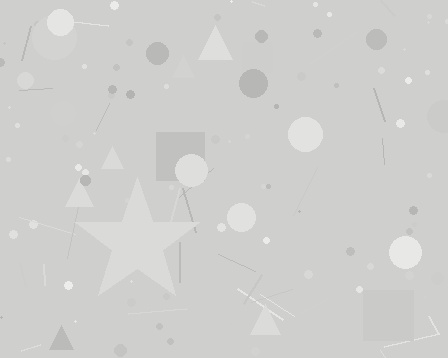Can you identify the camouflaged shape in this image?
The camouflaged shape is a star.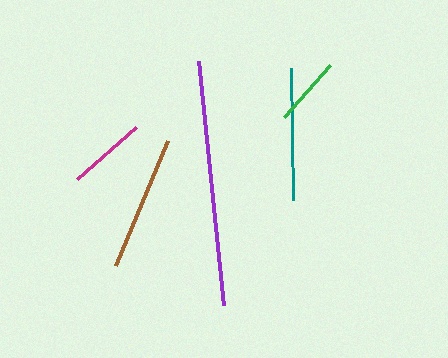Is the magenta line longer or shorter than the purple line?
The purple line is longer than the magenta line.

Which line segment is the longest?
The purple line is the longest at approximately 245 pixels.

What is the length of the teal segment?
The teal segment is approximately 132 pixels long.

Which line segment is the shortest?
The green line is the shortest at approximately 69 pixels.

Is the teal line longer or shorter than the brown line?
The brown line is longer than the teal line.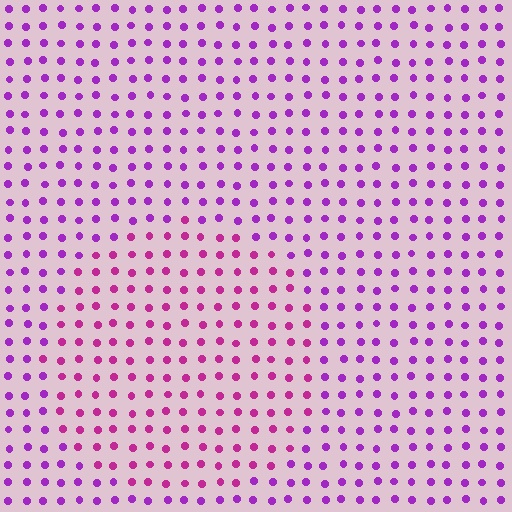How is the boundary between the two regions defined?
The boundary is defined purely by a slight shift in hue (about 30 degrees). Spacing, size, and orientation are identical on both sides.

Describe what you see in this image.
The image is filled with small purple elements in a uniform arrangement. A circle-shaped region is visible where the elements are tinted to a slightly different hue, forming a subtle color boundary.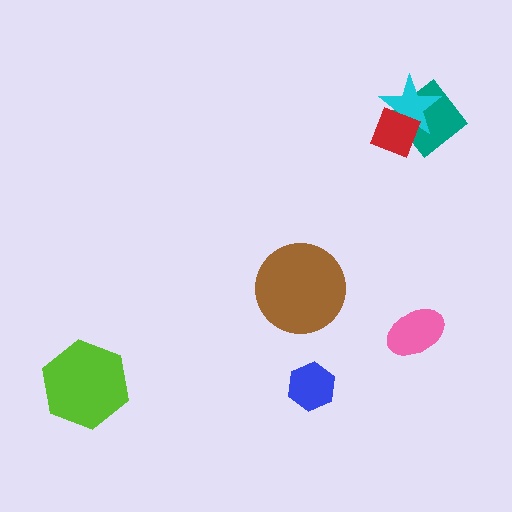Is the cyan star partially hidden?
Yes, it is partially covered by another shape.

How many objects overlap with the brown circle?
0 objects overlap with the brown circle.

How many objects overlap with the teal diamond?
2 objects overlap with the teal diamond.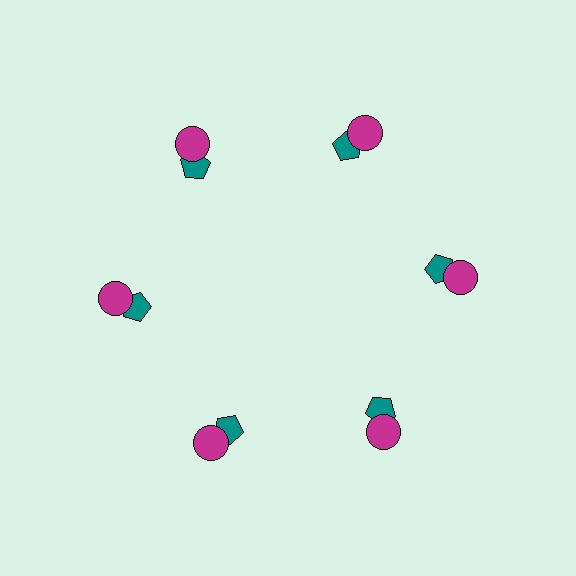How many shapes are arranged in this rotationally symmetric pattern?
There are 12 shapes, arranged in 6 groups of 2.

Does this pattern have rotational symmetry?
Yes, this pattern has 6-fold rotational symmetry. It looks the same after rotating 60 degrees around the center.